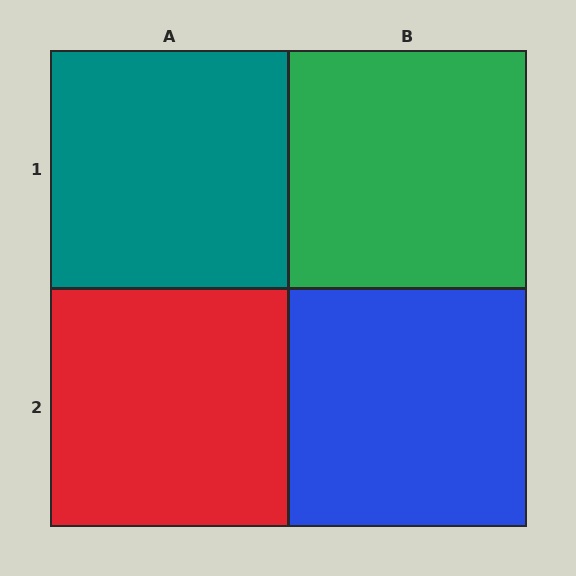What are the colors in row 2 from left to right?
Red, blue.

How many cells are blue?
1 cell is blue.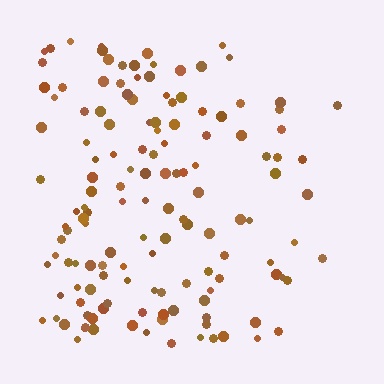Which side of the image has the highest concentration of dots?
The left.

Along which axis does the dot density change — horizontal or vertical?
Horizontal.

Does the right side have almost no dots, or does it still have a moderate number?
Still a moderate number, just noticeably fewer than the left.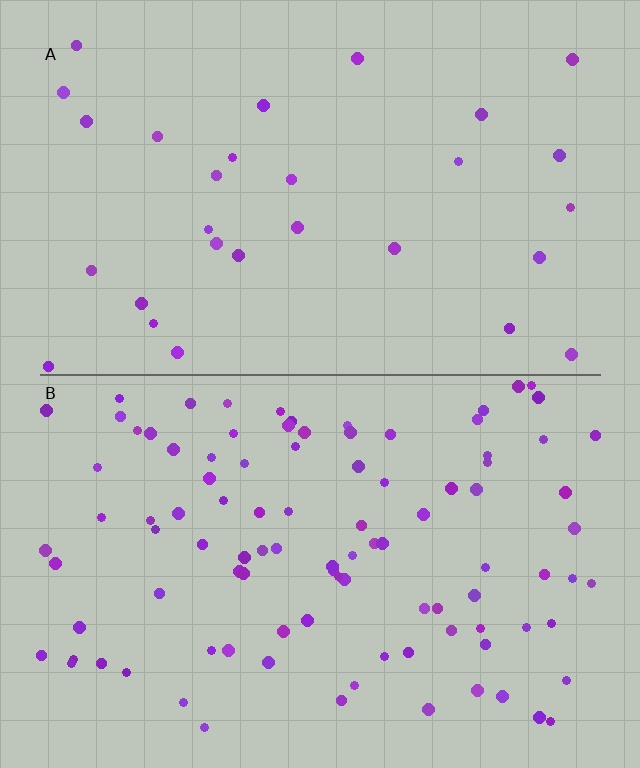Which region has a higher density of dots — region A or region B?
B (the bottom).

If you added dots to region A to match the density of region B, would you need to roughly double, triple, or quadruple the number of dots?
Approximately triple.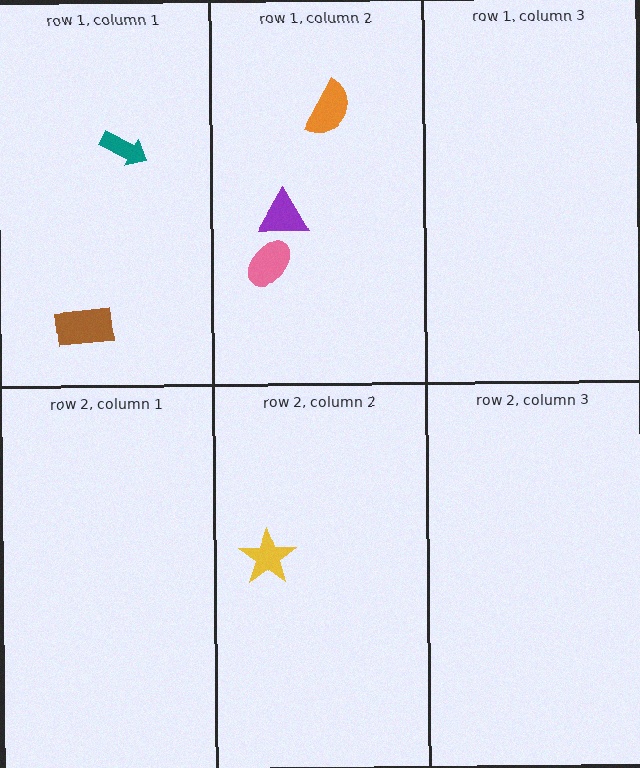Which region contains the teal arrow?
The row 1, column 1 region.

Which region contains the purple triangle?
The row 1, column 2 region.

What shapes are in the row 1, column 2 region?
The purple triangle, the pink ellipse, the orange semicircle.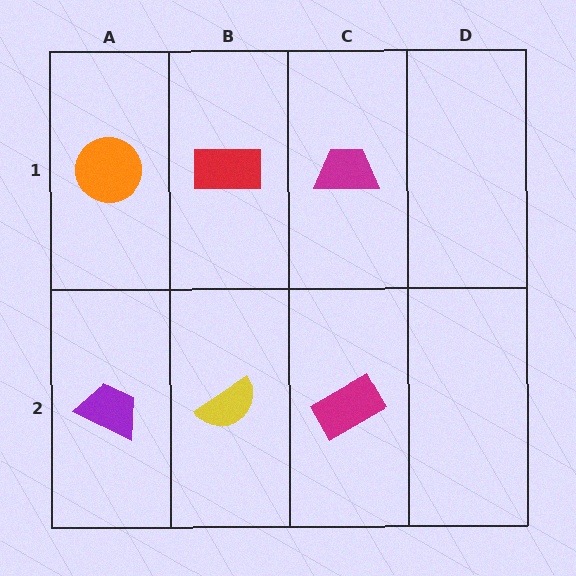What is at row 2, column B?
A yellow semicircle.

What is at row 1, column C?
A magenta trapezoid.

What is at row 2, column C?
A magenta rectangle.